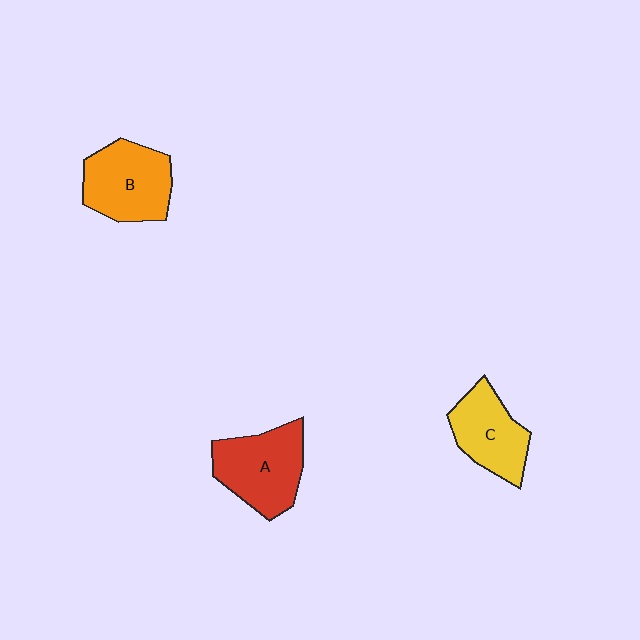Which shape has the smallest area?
Shape C (yellow).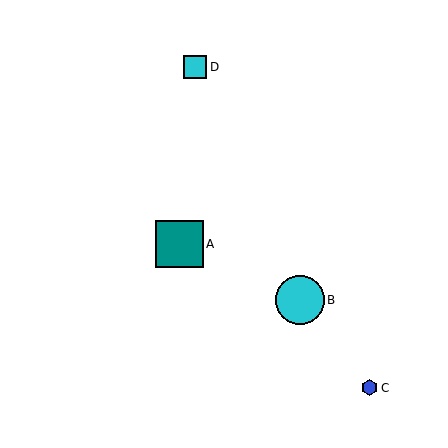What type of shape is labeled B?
Shape B is a cyan circle.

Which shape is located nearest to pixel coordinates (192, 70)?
The cyan square (labeled D) at (195, 67) is nearest to that location.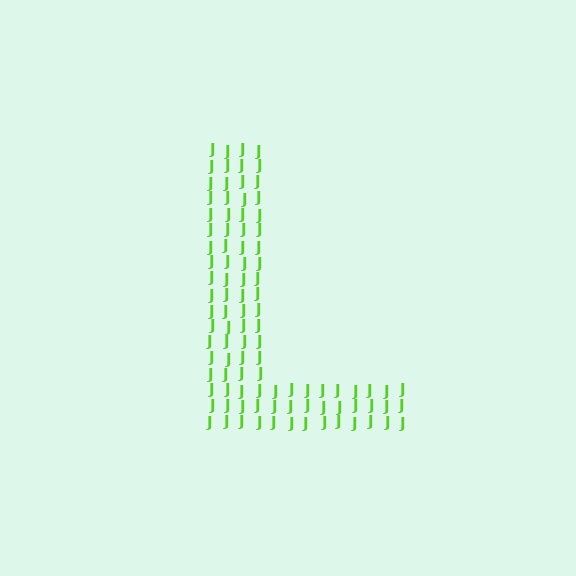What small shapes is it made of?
It is made of small letter J's.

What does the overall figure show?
The overall figure shows the letter L.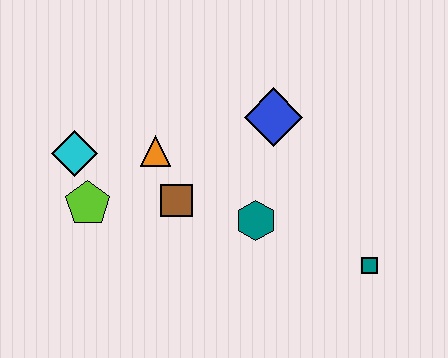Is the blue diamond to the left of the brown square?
No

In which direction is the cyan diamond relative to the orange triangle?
The cyan diamond is to the left of the orange triangle.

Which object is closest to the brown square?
The orange triangle is closest to the brown square.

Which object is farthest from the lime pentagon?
The teal square is farthest from the lime pentagon.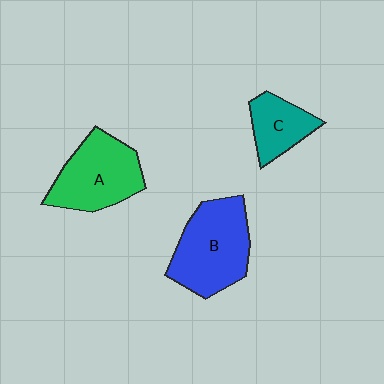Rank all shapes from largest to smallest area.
From largest to smallest: B (blue), A (green), C (teal).